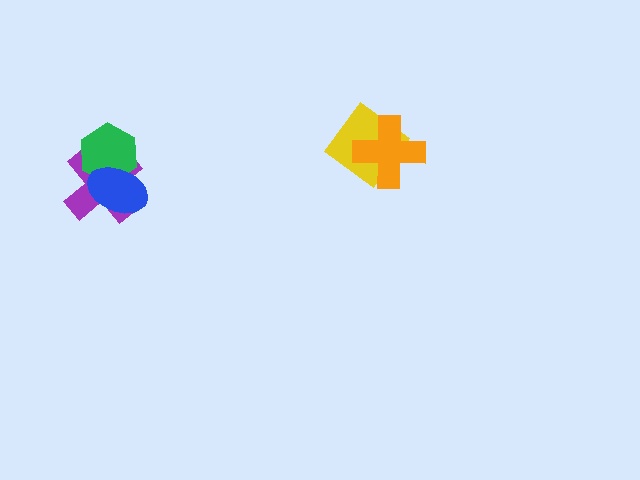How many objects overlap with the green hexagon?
2 objects overlap with the green hexagon.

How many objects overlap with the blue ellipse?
2 objects overlap with the blue ellipse.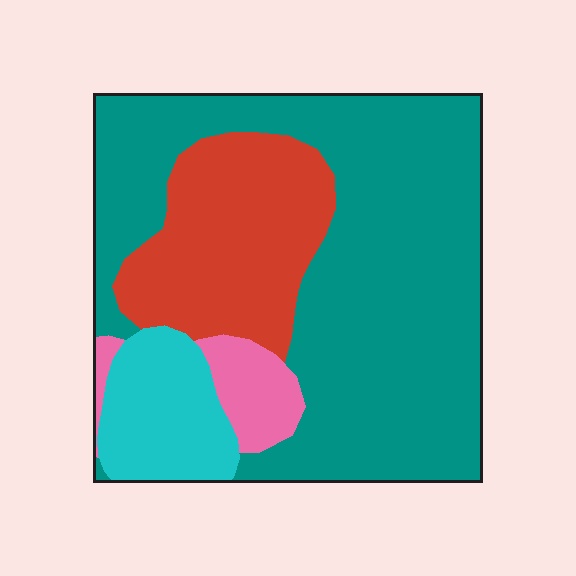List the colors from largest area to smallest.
From largest to smallest: teal, red, cyan, pink.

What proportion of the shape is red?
Red covers about 20% of the shape.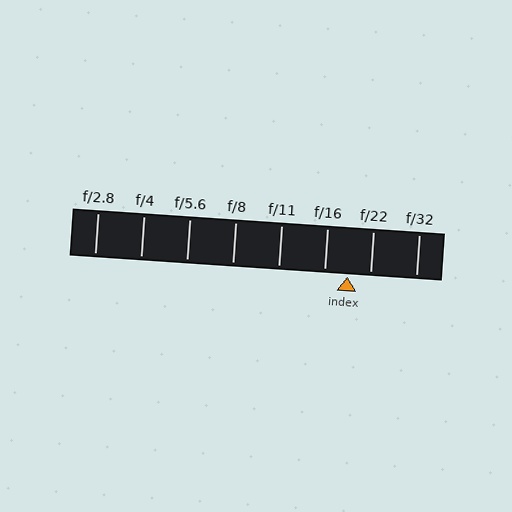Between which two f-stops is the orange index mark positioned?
The index mark is between f/16 and f/22.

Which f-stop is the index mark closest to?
The index mark is closest to f/22.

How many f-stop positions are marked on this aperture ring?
There are 8 f-stop positions marked.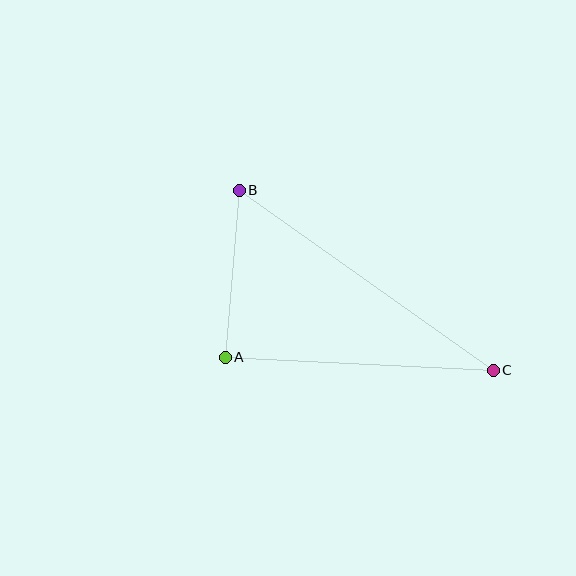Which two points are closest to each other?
Points A and B are closest to each other.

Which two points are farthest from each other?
Points B and C are farthest from each other.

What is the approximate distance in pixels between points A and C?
The distance between A and C is approximately 268 pixels.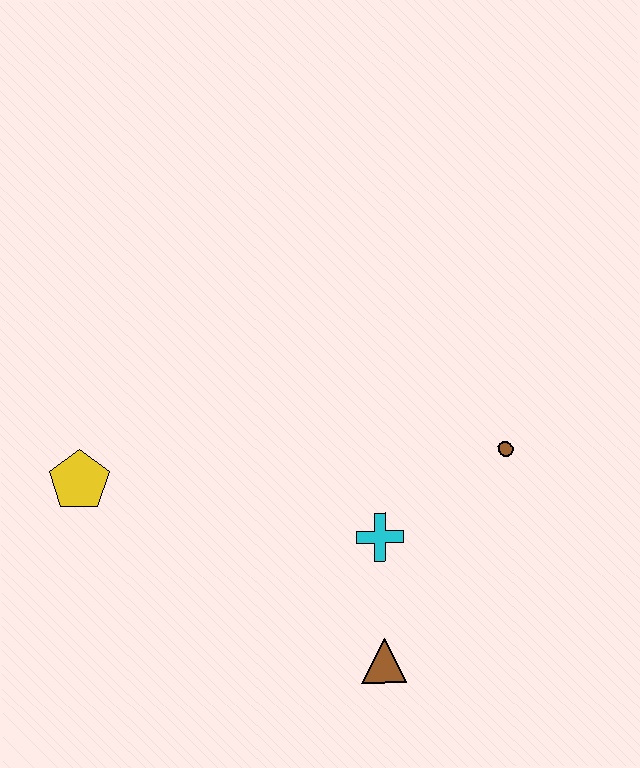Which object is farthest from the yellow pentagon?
The brown circle is farthest from the yellow pentagon.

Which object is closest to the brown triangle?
The cyan cross is closest to the brown triangle.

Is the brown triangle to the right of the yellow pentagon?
Yes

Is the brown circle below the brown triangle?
No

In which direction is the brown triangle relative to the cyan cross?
The brown triangle is below the cyan cross.